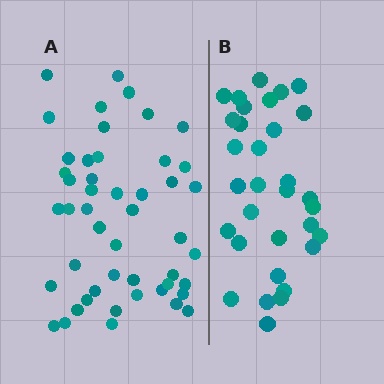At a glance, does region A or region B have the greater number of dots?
Region A (the left region) has more dots.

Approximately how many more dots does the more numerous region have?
Region A has approximately 15 more dots than region B.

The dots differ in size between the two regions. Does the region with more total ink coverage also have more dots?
No. Region B has more total ink coverage because its dots are larger, but region A actually contains more individual dots. Total area can be misleading — the number of items is what matters here.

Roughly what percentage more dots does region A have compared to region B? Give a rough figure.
About 50% more.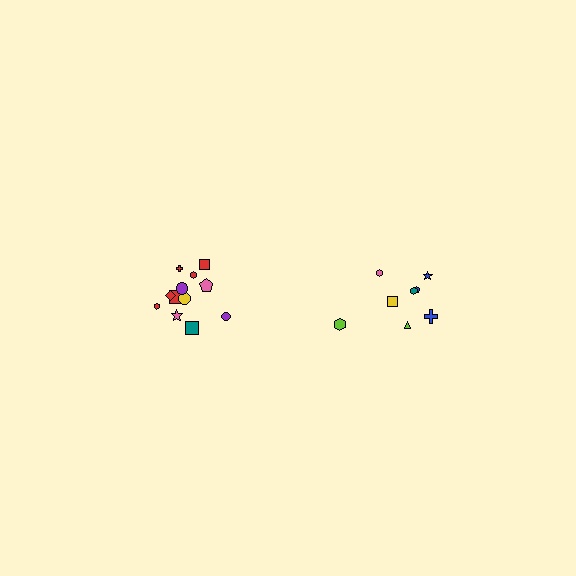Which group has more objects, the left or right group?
The left group.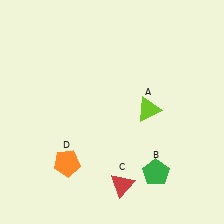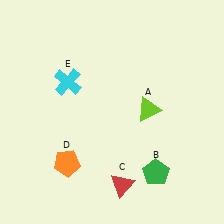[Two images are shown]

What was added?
A cyan cross (E) was added in Image 2.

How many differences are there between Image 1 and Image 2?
There is 1 difference between the two images.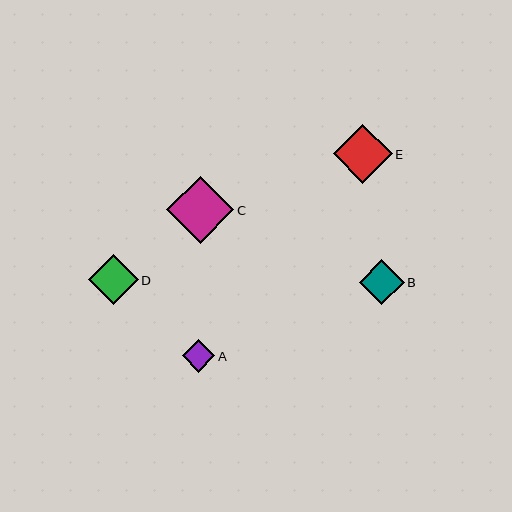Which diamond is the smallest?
Diamond A is the smallest with a size of approximately 33 pixels.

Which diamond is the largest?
Diamond C is the largest with a size of approximately 67 pixels.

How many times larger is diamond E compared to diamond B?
Diamond E is approximately 1.3 times the size of diamond B.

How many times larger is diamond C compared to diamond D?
Diamond C is approximately 1.4 times the size of diamond D.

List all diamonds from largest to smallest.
From largest to smallest: C, E, D, B, A.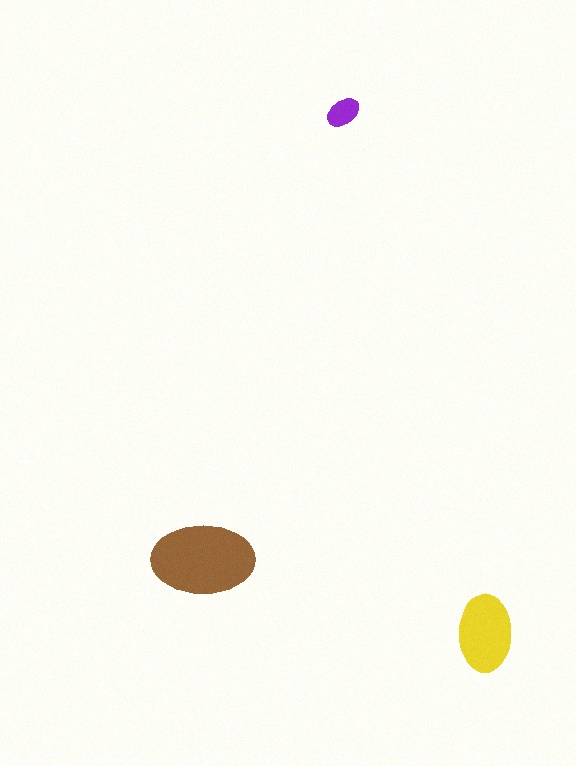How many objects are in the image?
There are 3 objects in the image.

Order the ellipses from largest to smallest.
the brown one, the yellow one, the purple one.